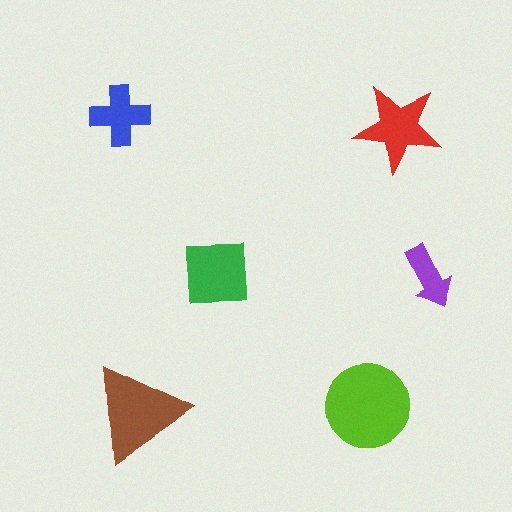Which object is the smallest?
The purple arrow.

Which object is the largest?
The lime circle.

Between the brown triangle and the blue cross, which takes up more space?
The brown triangle.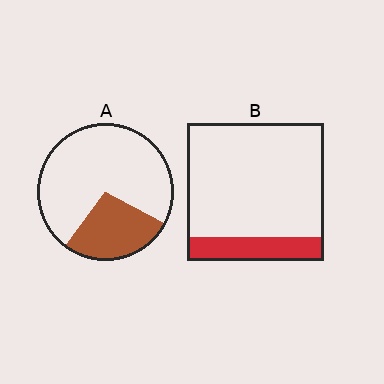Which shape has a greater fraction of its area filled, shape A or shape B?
Shape A.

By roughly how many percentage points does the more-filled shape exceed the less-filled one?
By roughly 10 percentage points (A over B).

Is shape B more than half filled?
No.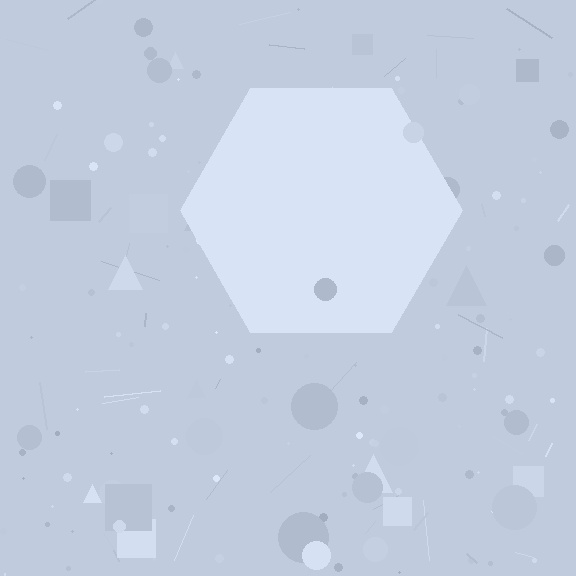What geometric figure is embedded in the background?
A hexagon is embedded in the background.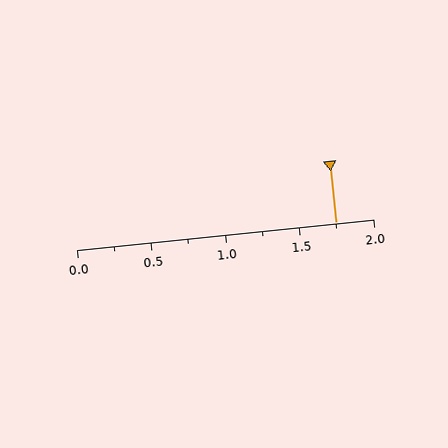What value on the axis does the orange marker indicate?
The marker indicates approximately 1.75.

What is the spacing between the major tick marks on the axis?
The major ticks are spaced 0.5 apart.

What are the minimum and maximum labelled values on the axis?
The axis runs from 0.0 to 2.0.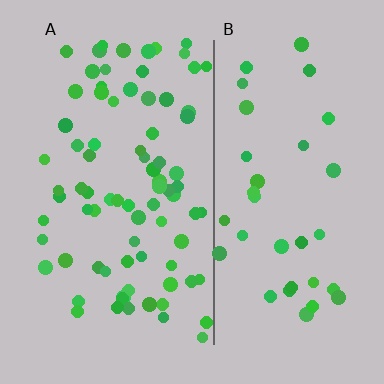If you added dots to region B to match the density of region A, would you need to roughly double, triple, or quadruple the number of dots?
Approximately double.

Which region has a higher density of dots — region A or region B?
A (the left).